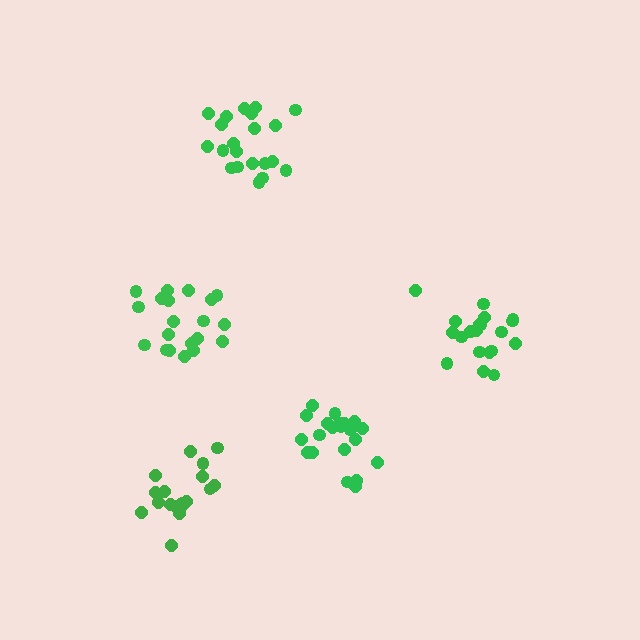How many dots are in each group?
Group 1: 18 dots, Group 2: 20 dots, Group 3: 21 dots, Group 4: 21 dots, Group 5: 20 dots (100 total).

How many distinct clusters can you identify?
There are 5 distinct clusters.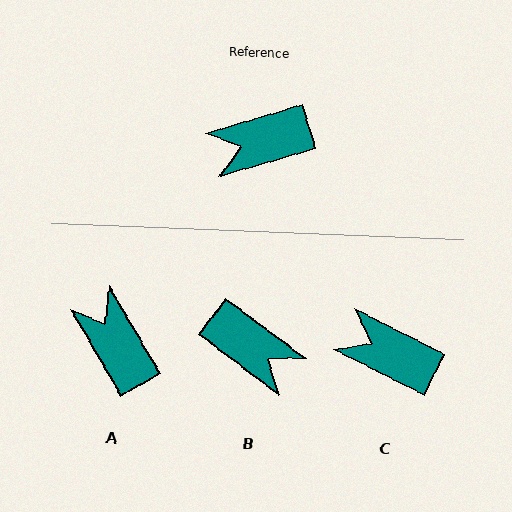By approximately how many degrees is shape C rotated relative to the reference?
Approximately 43 degrees clockwise.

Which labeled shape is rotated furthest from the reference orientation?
B, about 127 degrees away.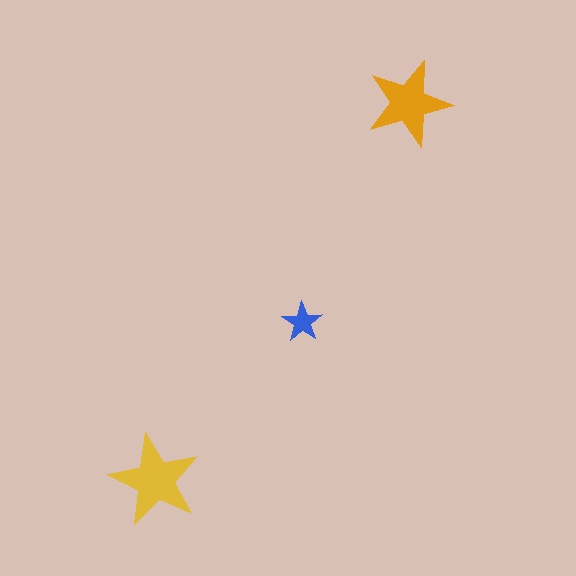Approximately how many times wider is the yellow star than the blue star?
About 2.5 times wider.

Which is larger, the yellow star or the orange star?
The yellow one.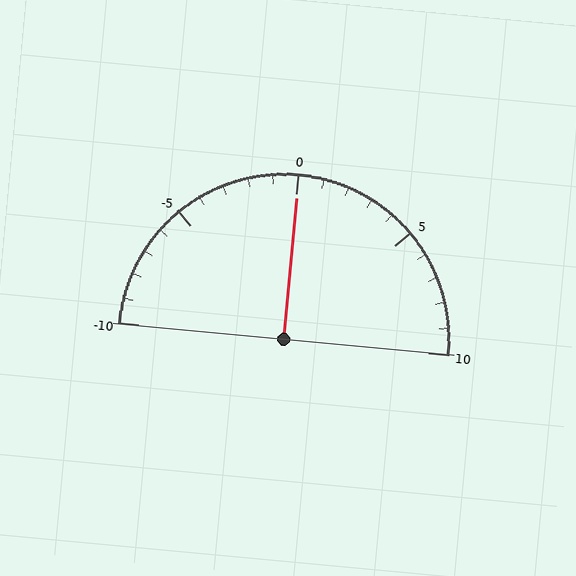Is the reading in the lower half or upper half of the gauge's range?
The reading is in the upper half of the range (-10 to 10).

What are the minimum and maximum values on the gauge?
The gauge ranges from -10 to 10.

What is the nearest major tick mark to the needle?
The nearest major tick mark is 0.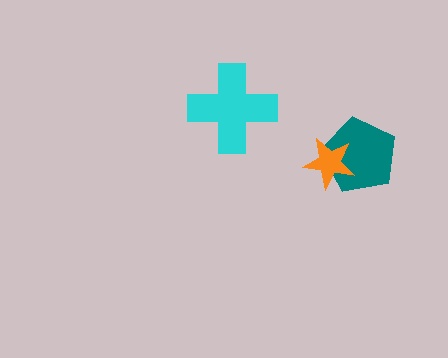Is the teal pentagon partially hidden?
Yes, it is partially covered by another shape.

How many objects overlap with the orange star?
1 object overlaps with the orange star.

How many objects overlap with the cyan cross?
0 objects overlap with the cyan cross.